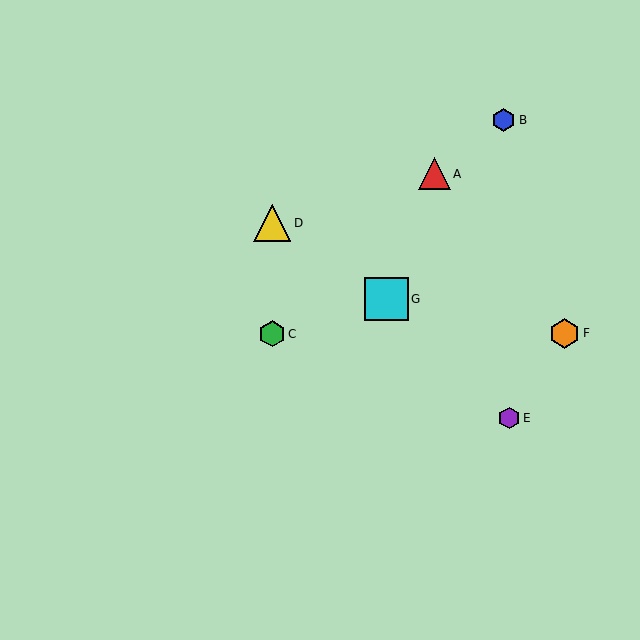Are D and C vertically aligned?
Yes, both are at x≈272.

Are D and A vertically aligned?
No, D is at x≈272 and A is at x≈434.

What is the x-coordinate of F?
Object F is at x≈565.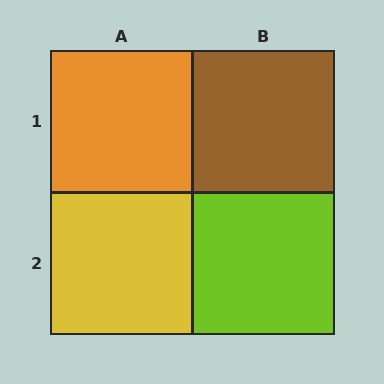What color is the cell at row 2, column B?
Lime.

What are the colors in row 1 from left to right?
Orange, brown.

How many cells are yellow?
1 cell is yellow.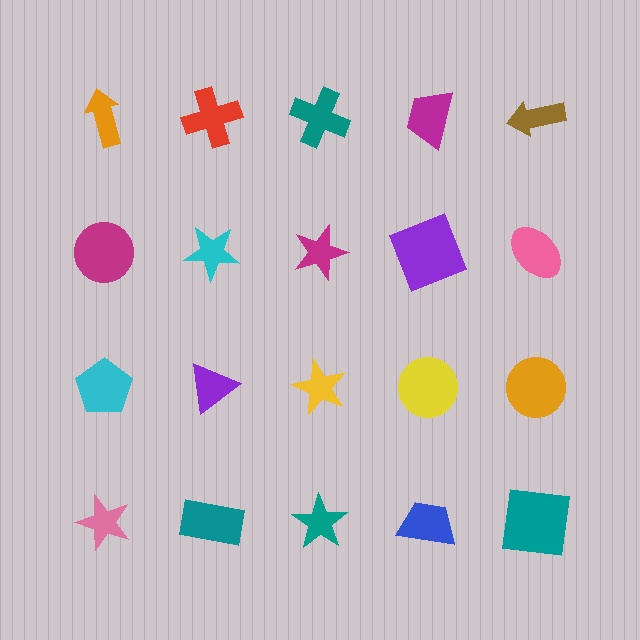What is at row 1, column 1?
An orange arrow.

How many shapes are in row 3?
5 shapes.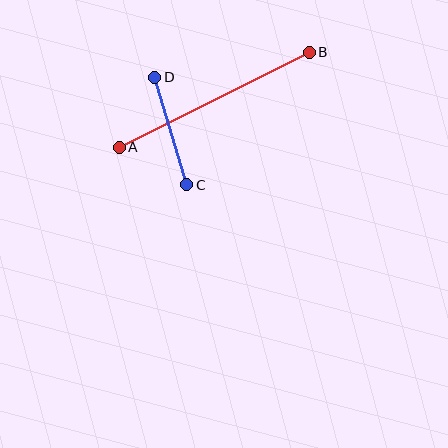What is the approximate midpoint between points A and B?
The midpoint is at approximately (214, 100) pixels.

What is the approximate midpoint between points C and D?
The midpoint is at approximately (171, 131) pixels.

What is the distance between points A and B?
The distance is approximately 213 pixels.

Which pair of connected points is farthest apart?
Points A and B are farthest apart.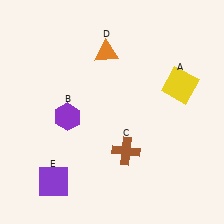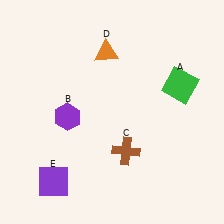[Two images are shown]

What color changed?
The square (A) changed from yellow in Image 1 to green in Image 2.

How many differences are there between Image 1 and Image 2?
There is 1 difference between the two images.